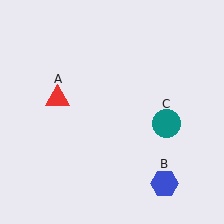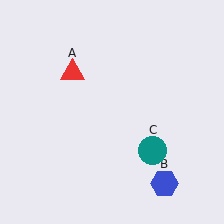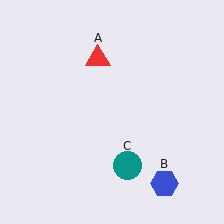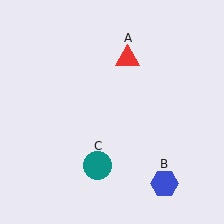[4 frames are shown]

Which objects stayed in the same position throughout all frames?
Blue hexagon (object B) remained stationary.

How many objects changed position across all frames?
2 objects changed position: red triangle (object A), teal circle (object C).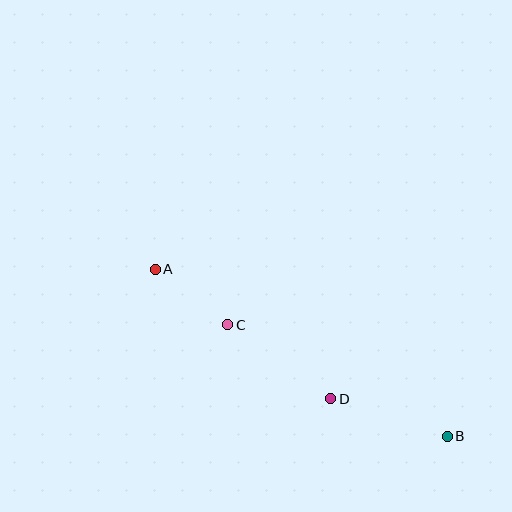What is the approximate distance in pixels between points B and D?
The distance between B and D is approximately 122 pixels.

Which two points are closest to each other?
Points A and C are closest to each other.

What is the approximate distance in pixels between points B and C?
The distance between B and C is approximately 246 pixels.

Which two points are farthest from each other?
Points A and B are farthest from each other.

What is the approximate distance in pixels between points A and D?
The distance between A and D is approximately 218 pixels.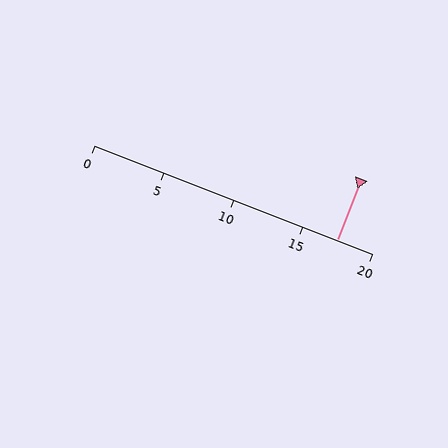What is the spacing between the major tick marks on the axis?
The major ticks are spaced 5 apart.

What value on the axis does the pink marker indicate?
The marker indicates approximately 17.5.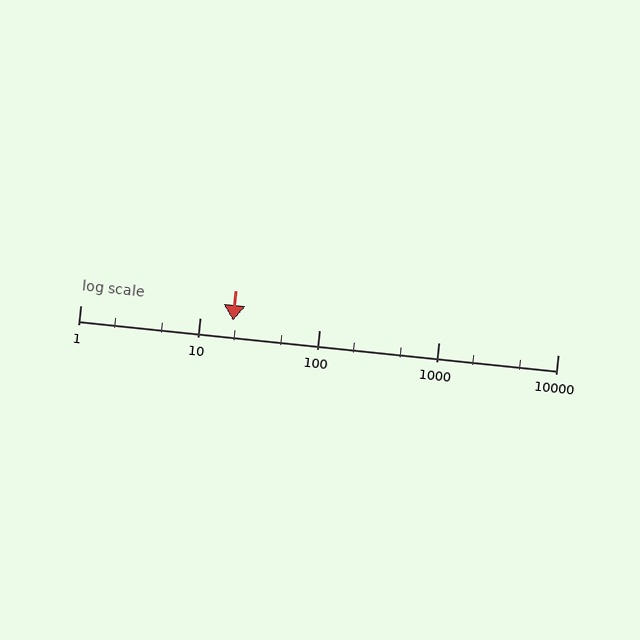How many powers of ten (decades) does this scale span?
The scale spans 4 decades, from 1 to 10000.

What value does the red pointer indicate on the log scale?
The pointer indicates approximately 19.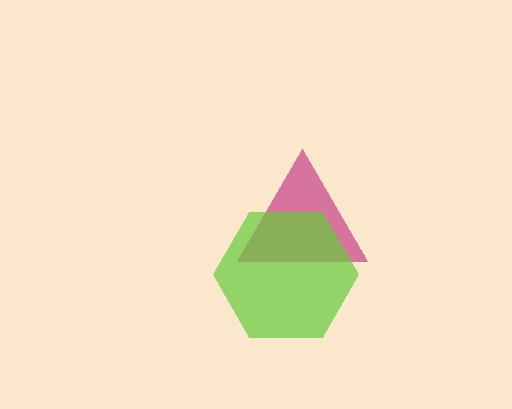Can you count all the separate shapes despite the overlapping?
Yes, there are 2 separate shapes.